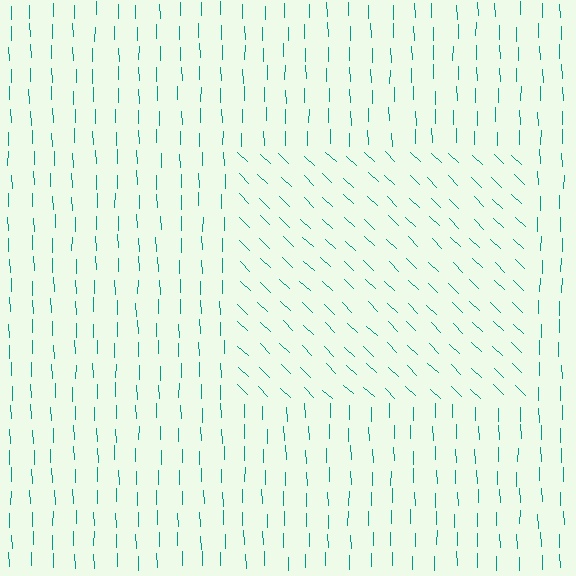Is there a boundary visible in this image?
Yes, there is a texture boundary formed by a change in line orientation.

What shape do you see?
I see a rectangle.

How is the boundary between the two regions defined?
The boundary is defined purely by a change in line orientation (approximately 45 degrees difference). All lines are the same color and thickness.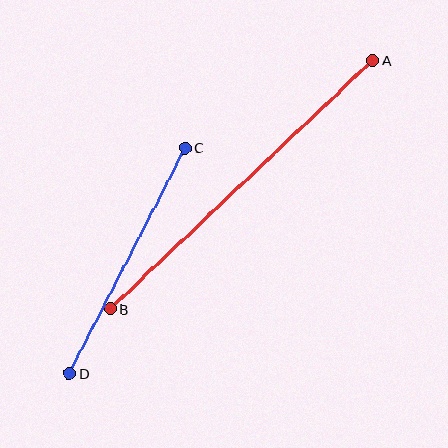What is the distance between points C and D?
The distance is approximately 254 pixels.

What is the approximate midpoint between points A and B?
The midpoint is at approximately (241, 185) pixels.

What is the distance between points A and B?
The distance is approximately 361 pixels.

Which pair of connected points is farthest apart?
Points A and B are farthest apart.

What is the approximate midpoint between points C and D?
The midpoint is at approximately (127, 261) pixels.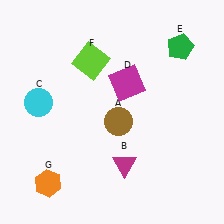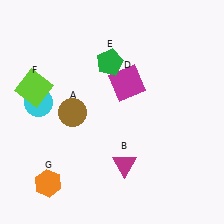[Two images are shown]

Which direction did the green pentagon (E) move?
The green pentagon (E) moved left.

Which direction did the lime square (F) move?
The lime square (F) moved left.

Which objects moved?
The objects that moved are: the brown circle (A), the green pentagon (E), the lime square (F).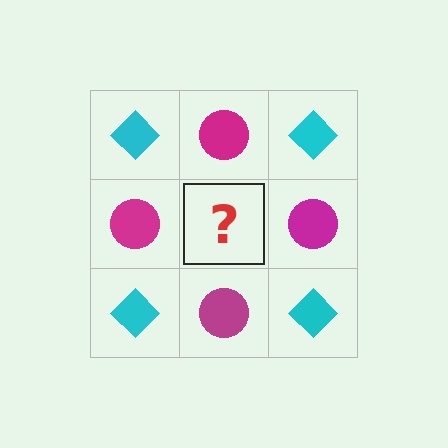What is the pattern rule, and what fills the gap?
The rule is that it alternates cyan diamond and magenta circle in a checkerboard pattern. The gap should be filled with a cyan diamond.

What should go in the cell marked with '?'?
The missing cell should contain a cyan diamond.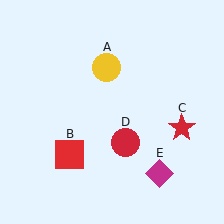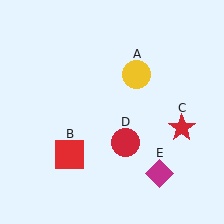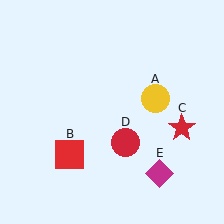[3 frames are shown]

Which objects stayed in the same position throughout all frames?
Red square (object B) and red star (object C) and red circle (object D) and magenta diamond (object E) remained stationary.